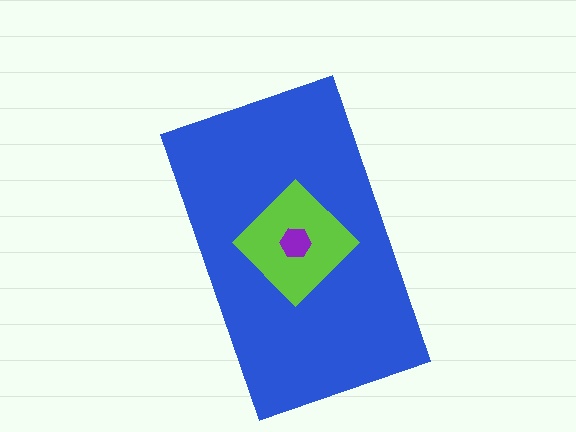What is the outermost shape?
The blue rectangle.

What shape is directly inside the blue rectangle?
The lime diamond.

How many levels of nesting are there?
3.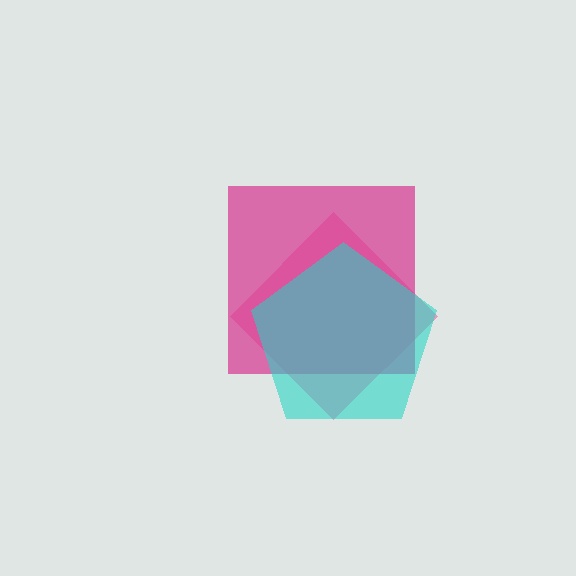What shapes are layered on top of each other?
The layered shapes are: a pink diamond, a magenta square, a cyan pentagon.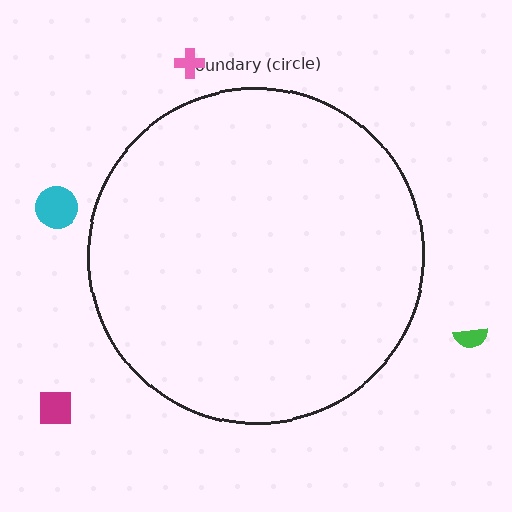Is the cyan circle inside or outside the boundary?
Outside.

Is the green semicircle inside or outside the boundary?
Outside.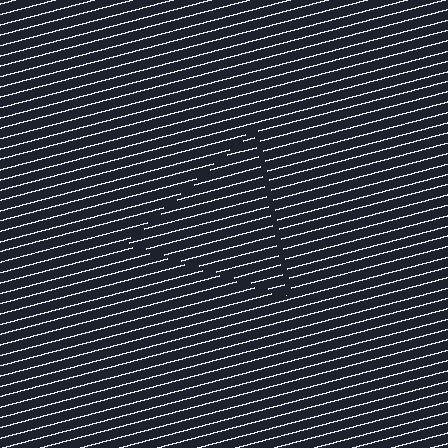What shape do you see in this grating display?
An illusory triangle. The interior of the shape contains the same grating, shifted by half a period — the contour is defined by the phase discontinuity where line-ends from the inner and outer gratings abut.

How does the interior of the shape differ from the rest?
The interior of the shape contains the same grating, shifted by half a period — the contour is defined by the phase discontinuity where line-ends from the inner and outer gratings abut.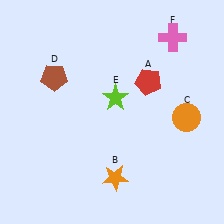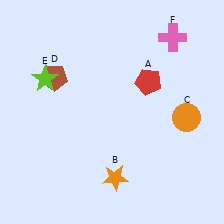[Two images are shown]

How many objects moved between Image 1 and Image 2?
1 object moved between the two images.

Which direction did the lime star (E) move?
The lime star (E) moved left.